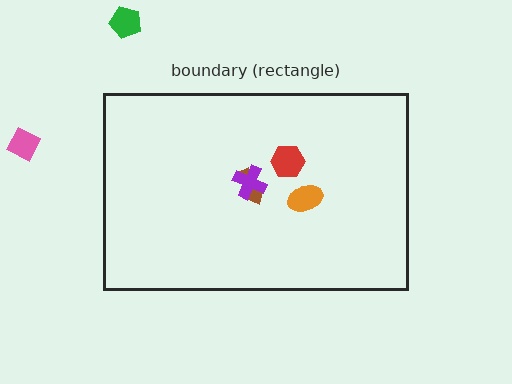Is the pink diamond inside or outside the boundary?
Outside.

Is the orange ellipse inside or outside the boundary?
Inside.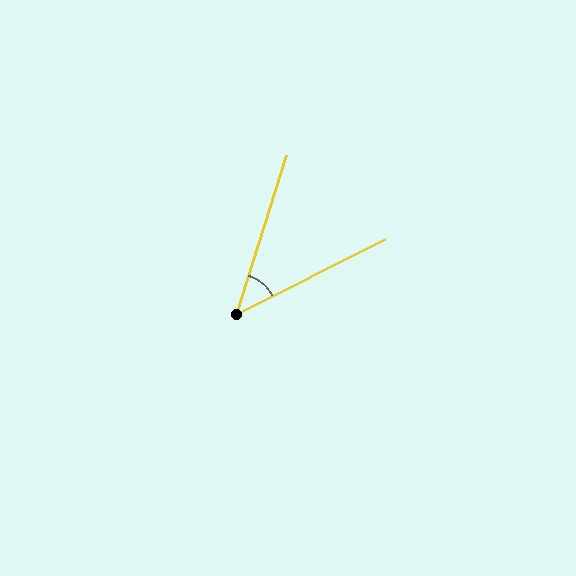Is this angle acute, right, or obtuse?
It is acute.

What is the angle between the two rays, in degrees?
Approximately 46 degrees.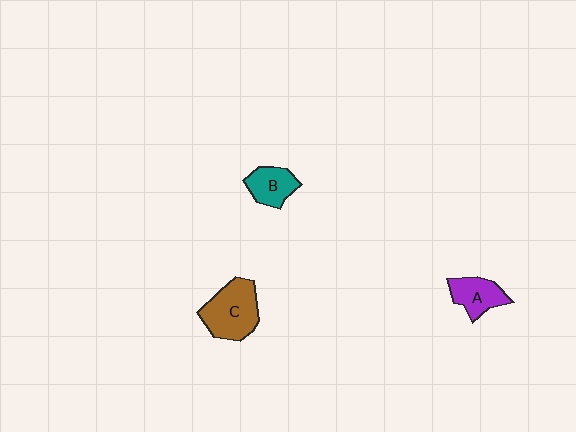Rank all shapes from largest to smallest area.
From largest to smallest: C (brown), A (purple), B (teal).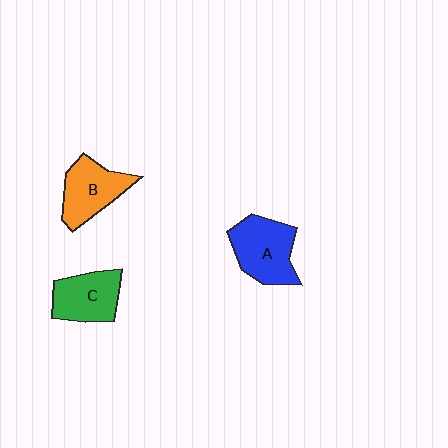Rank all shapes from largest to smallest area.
From largest to smallest: A (blue), B (orange), C (green).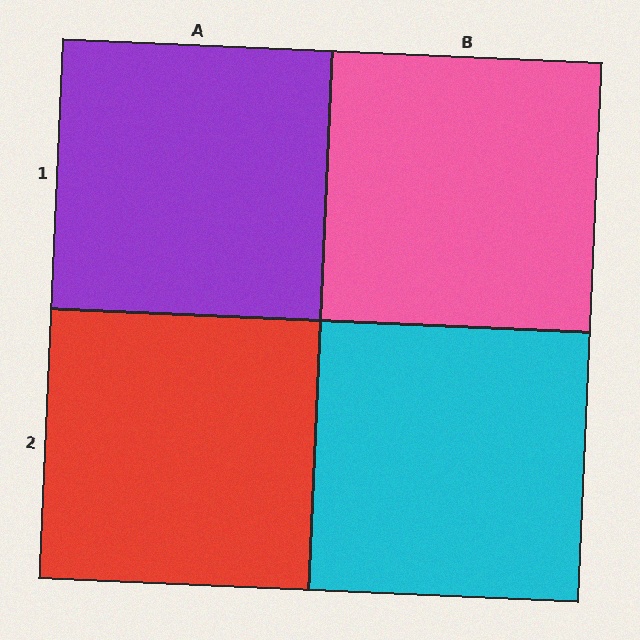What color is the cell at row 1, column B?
Pink.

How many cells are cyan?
1 cell is cyan.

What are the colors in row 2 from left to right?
Red, cyan.